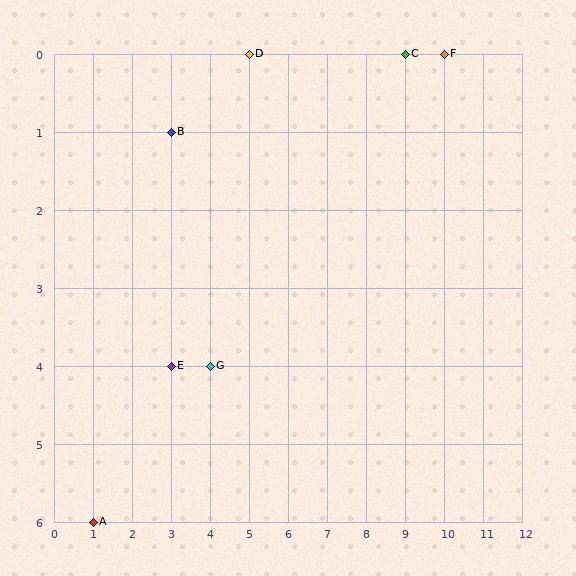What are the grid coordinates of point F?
Point F is at grid coordinates (10, 0).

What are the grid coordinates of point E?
Point E is at grid coordinates (3, 4).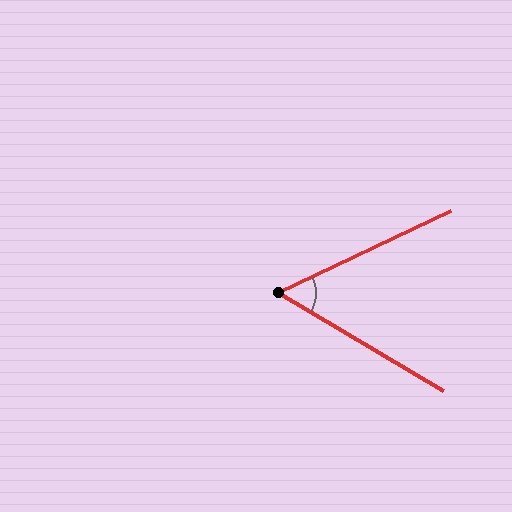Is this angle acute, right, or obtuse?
It is acute.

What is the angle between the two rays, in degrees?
Approximately 56 degrees.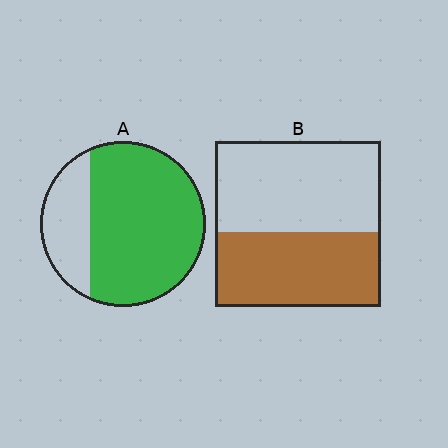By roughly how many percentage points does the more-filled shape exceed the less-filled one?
By roughly 30 percentage points (A over B).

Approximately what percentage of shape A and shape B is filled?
A is approximately 75% and B is approximately 45%.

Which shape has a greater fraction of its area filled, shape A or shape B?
Shape A.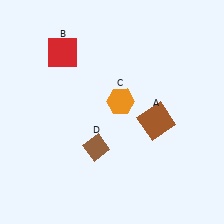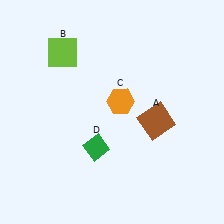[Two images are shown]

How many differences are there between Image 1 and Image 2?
There are 2 differences between the two images.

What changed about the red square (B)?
In Image 1, B is red. In Image 2, it changed to lime.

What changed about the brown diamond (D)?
In Image 1, D is brown. In Image 2, it changed to green.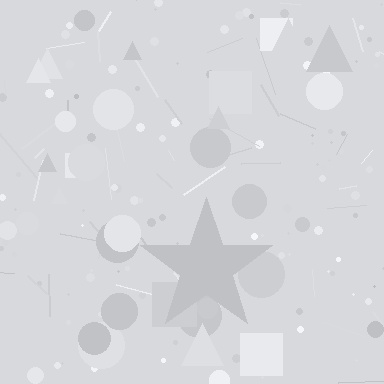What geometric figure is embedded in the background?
A star is embedded in the background.